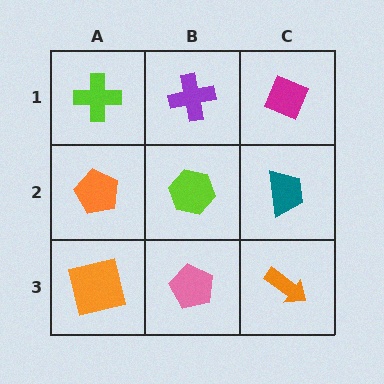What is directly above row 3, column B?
A lime hexagon.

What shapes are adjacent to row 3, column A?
An orange pentagon (row 2, column A), a pink pentagon (row 3, column B).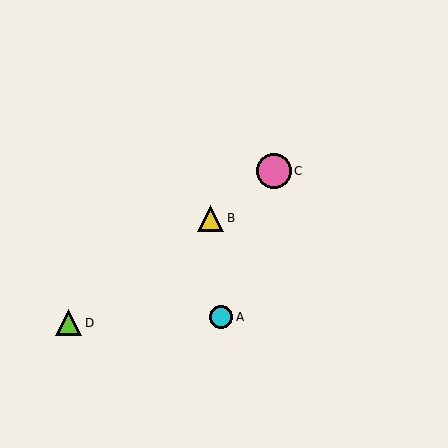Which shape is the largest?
The pink circle (labeled C) is the largest.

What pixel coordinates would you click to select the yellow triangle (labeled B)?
Click at (211, 218) to select the yellow triangle B.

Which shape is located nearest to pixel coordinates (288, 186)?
The pink circle (labeled C) at (274, 171) is nearest to that location.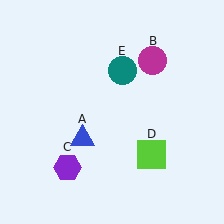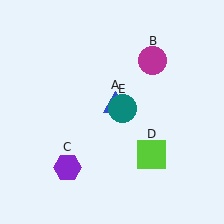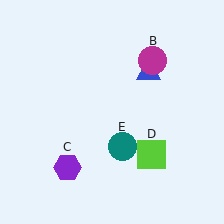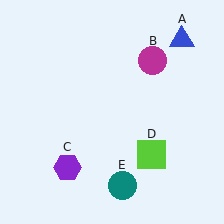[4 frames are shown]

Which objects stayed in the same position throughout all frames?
Magenta circle (object B) and purple hexagon (object C) and lime square (object D) remained stationary.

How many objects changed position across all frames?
2 objects changed position: blue triangle (object A), teal circle (object E).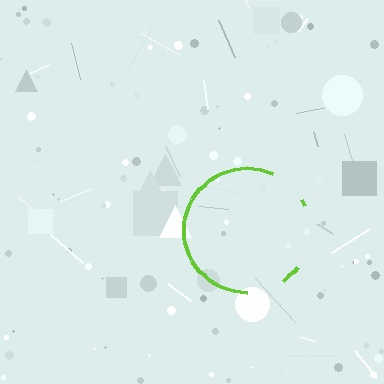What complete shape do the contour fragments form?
The contour fragments form a circle.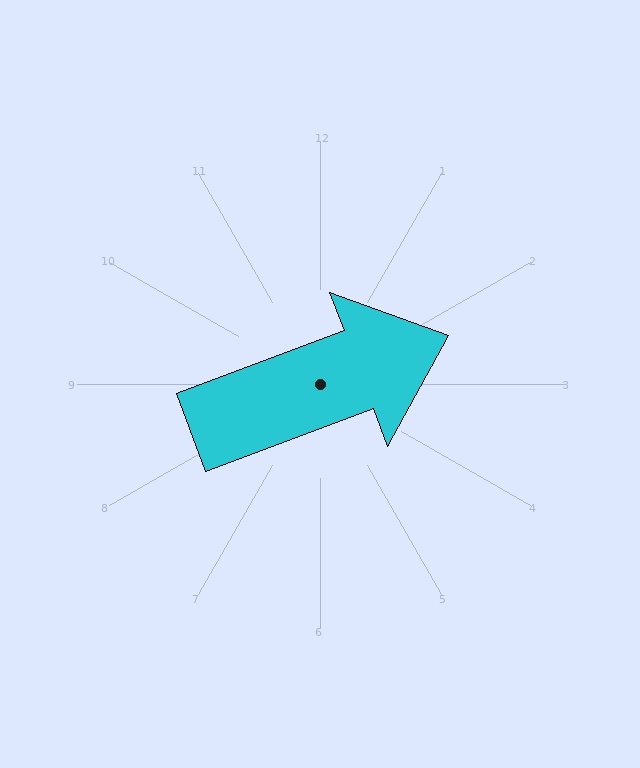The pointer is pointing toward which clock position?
Roughly 2 o'clock.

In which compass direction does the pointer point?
East.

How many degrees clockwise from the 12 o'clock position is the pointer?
Approximately 69 degrees.